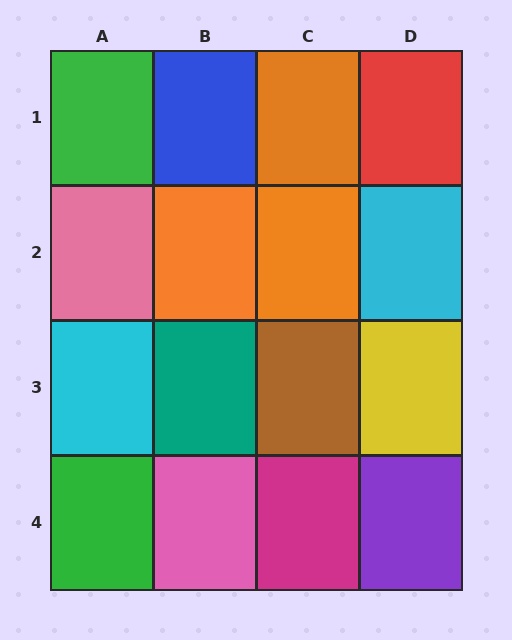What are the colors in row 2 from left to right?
Pink, orange, orange, cyan.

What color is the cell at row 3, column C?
Brown.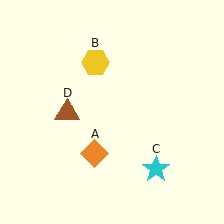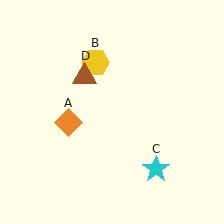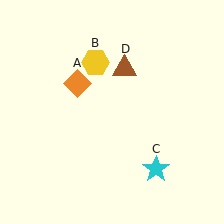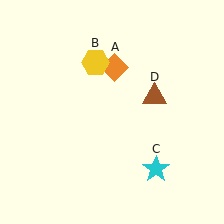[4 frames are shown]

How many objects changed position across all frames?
2 objects changed position: orange diamond (object A), brown triangle (object D).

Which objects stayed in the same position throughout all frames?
Yellow hexagon (object B) and cyan star (object C) remained stationary.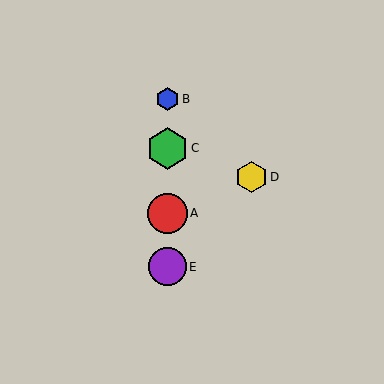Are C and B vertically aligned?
Yes, both are at x≈167.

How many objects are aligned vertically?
4 objects (A, B, C, E) are aligned vertically.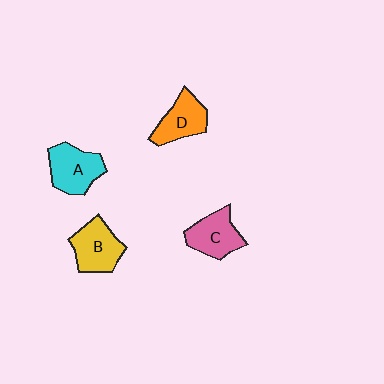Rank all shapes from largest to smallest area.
From largest to smallest: A (cyan), B (yellow), C (pink), D (orange).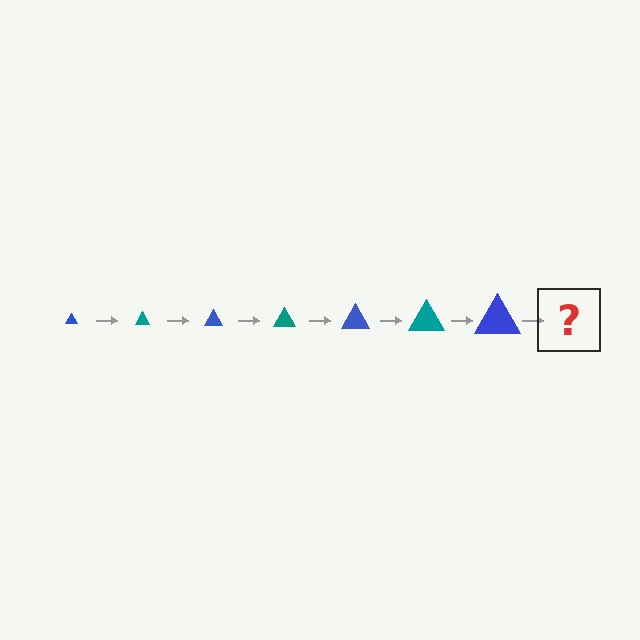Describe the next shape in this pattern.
It should be a teal triangle, larger than the previous one.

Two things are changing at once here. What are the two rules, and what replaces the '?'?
The two rules are that the triangle grows larger each step and the color cycles through blue and teal. The '?' should be a teal triangle, larger than the previous one.